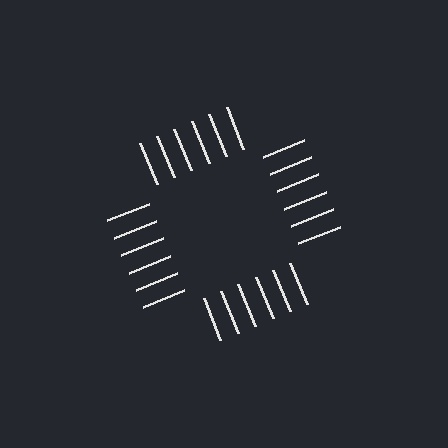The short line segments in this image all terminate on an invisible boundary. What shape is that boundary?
An illusory square — the line segments terminate on its edges but no continuous stroke is drawn.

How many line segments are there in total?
24 — 6 along each of the 4 edges.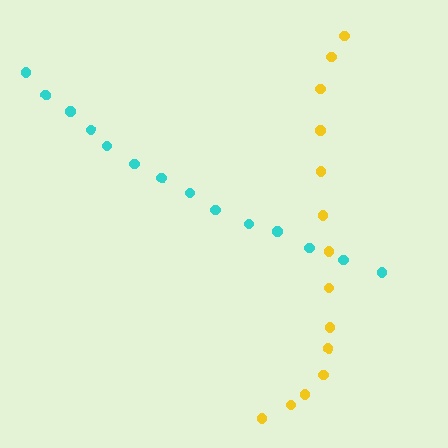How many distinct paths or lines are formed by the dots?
There are 2 distinct paths.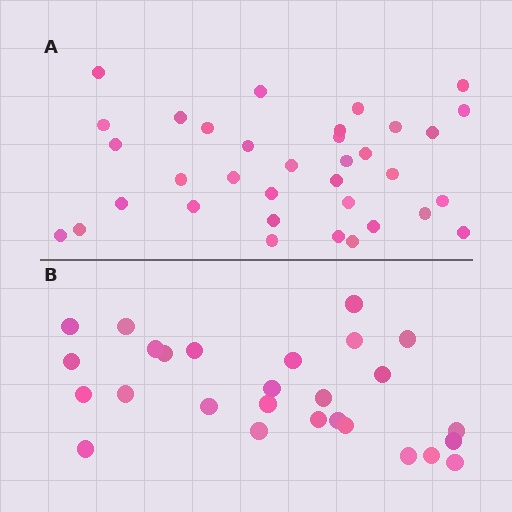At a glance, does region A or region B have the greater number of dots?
Region A (the top region) has more dots.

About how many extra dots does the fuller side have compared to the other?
Region A has roughly 8 or so more dots than region B.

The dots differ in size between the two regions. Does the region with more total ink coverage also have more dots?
No. Region B has more total ink coverage because its dots are larger, but region A actually contains more individual dots. Total area can be misleading — the number of items is what matters here.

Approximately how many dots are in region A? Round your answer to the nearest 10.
About 40 dots. (The exact count is 35, which rounds to 40.)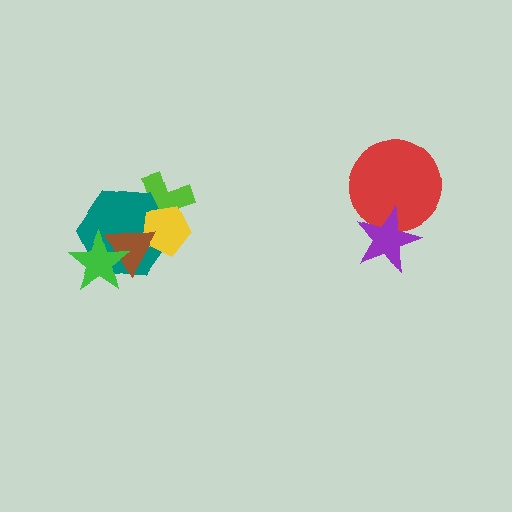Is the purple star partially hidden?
No, no other shape covers it.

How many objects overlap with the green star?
2 objects overlap with the green star.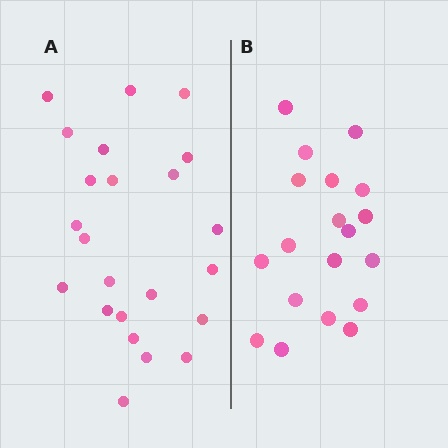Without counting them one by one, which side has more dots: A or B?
Region A (the left region) has more dots.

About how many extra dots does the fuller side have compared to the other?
Region A has about 4 more dots than region B.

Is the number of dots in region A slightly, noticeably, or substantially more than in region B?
Region A has only slightly more — the two regions are fairly close. The ratio is roughly 1.2 to 1.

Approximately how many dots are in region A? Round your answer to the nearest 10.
About 20 dots. (The exact count is 23, which rounds to 20.)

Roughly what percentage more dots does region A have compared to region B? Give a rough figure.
About 20% more.